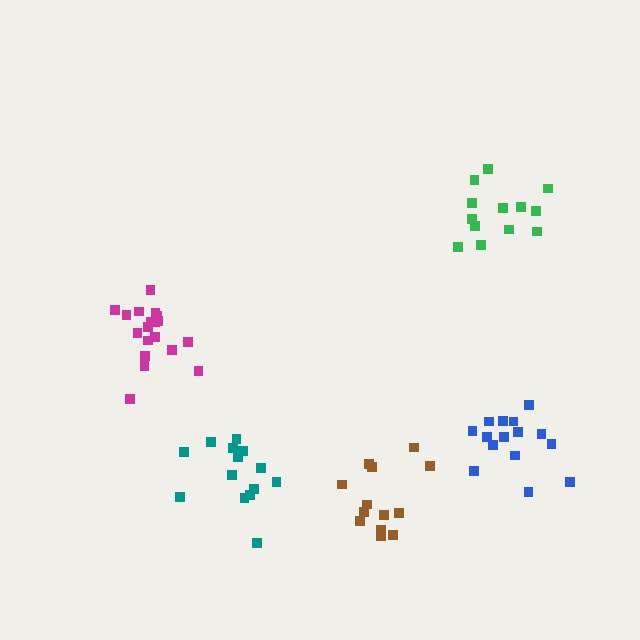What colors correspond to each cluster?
The clusters are colored: teal, green, blue, brown, magenta.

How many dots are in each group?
Group 1: 14 dots, Group 2: 13 dots, Group 3: 15 dots, Group 4: 13 dots, Group 5: 19 dots (74 total).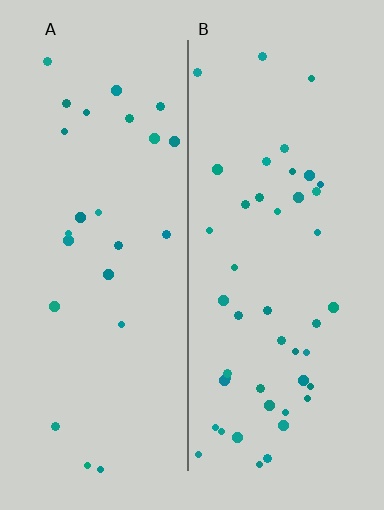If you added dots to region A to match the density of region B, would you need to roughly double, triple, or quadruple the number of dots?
Approximately double.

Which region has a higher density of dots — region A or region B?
B (the right).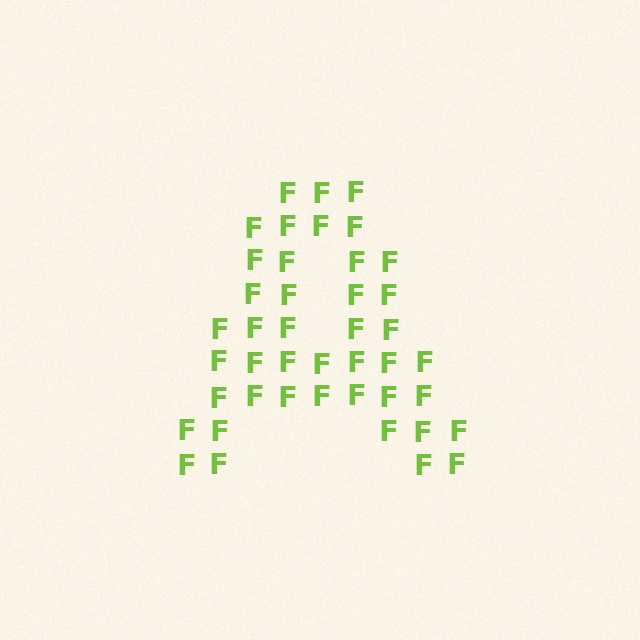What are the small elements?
The small elements are letter F's.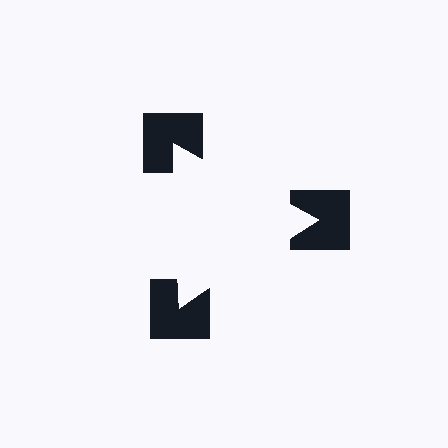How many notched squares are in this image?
There are 3 — one at each vertex of the illusory triangle.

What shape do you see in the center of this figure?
An illusory triangle — its edges are inferred from the aligned wedge cuts in the notched squares, not physically drawn.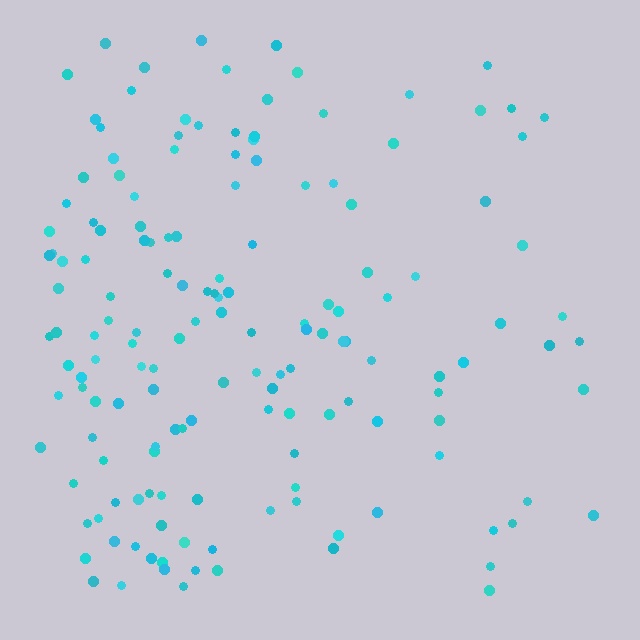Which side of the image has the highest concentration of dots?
The left.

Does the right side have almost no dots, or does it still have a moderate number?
Still a moderate number, just noticeably fewer than the left.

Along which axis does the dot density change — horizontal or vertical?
Horizontal.